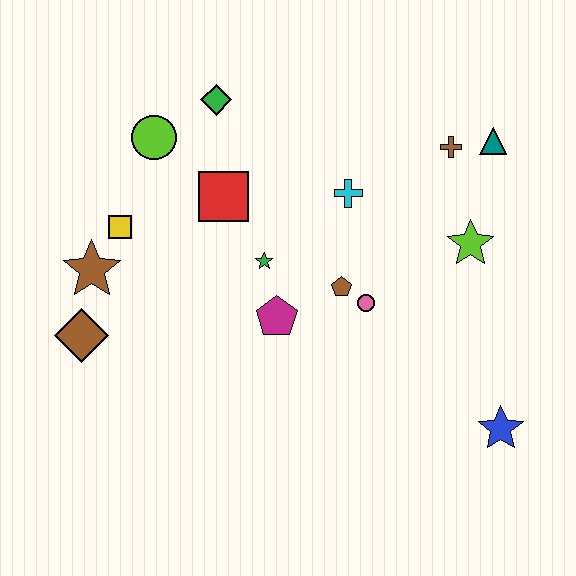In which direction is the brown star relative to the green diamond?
The brown star is below the green diamond.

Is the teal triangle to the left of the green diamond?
No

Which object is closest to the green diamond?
The lime circle is closest to the green diamond.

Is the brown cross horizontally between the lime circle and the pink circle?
No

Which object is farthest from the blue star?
The lime circle is farthest from the blue star.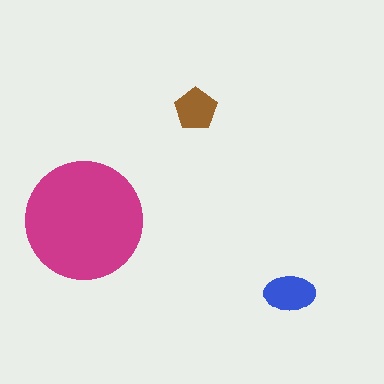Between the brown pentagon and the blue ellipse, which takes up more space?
The blue ellipse.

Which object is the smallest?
The brown pentagon.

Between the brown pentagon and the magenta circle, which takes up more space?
The magenta circle.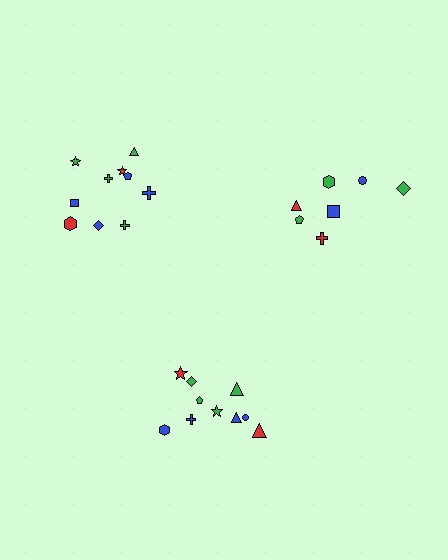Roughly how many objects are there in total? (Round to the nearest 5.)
Roughly 25 objects in total.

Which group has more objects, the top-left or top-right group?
The top-left group.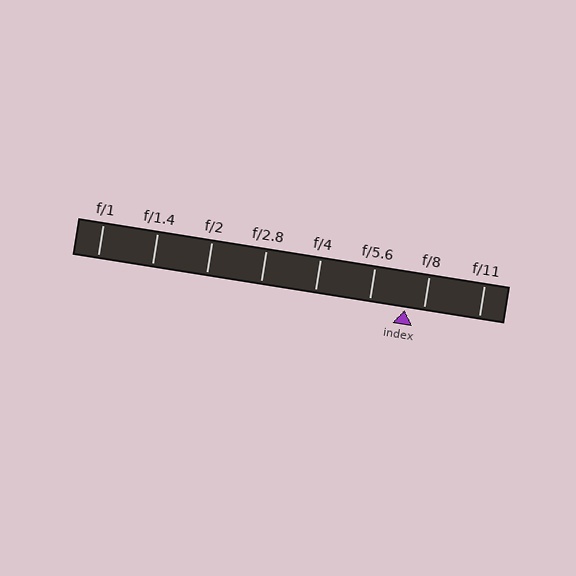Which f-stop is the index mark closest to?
The index mark is closest to f/8.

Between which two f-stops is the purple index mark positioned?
The index mark is between f/5.6 and f/8.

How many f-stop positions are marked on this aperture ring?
There are 8 f-stop positions marked.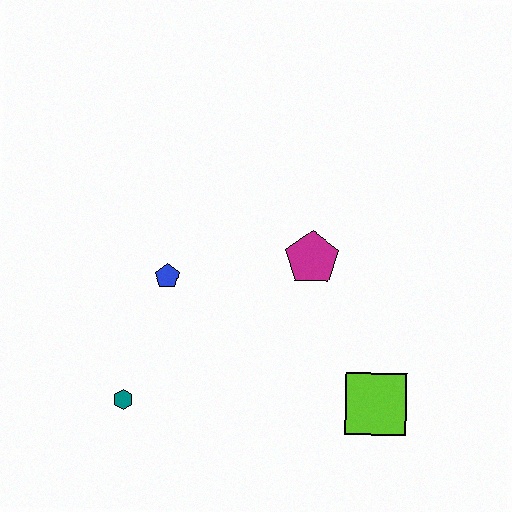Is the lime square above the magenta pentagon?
No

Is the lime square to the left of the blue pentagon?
No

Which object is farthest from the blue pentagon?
The lime square is farthest from the blue pentagon.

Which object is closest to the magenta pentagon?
The blue pentagon is closest to the magenta pentagon.